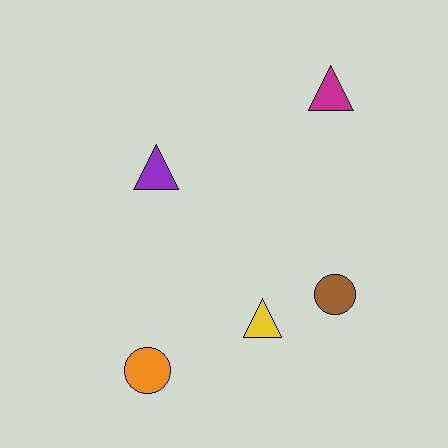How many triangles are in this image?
There are 3 triangles.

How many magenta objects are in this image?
There is 1 magenta object.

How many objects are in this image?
There are 5 objects.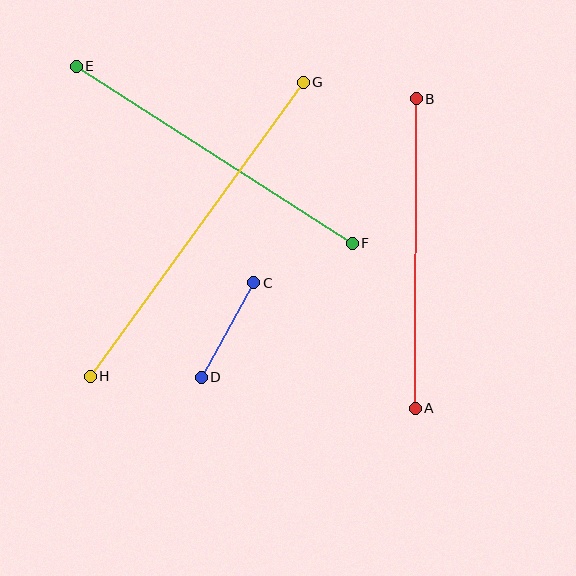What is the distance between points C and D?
The distance is approximately 108 pixels.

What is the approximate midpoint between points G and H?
The midpoint is at approximately (197, 229) pixels.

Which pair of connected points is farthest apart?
Points G and H are farthest apart.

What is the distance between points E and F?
The distance is approximately 328 pixels.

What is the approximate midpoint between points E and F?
The midpoint is at approximately (214, 155) pixels.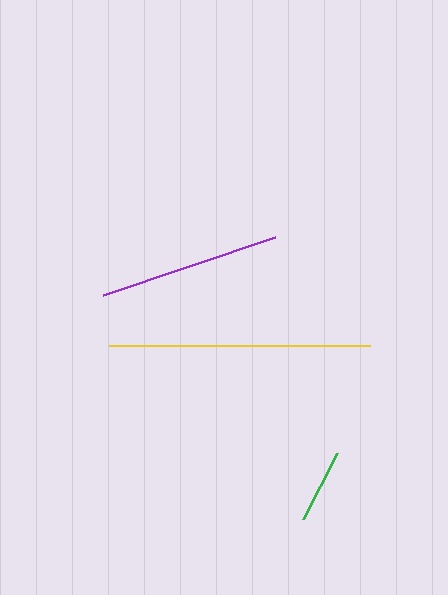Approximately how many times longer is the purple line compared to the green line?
The purple line is approximately 2.5 times the length of the green line.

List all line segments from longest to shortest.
From longest to shortest: yellow, purple, green.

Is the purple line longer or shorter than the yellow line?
The yellow line is longer than the purple line.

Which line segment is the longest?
The yellow line is the longest at approximately 261 pixels.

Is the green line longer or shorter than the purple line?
The purple line is longer than the green line.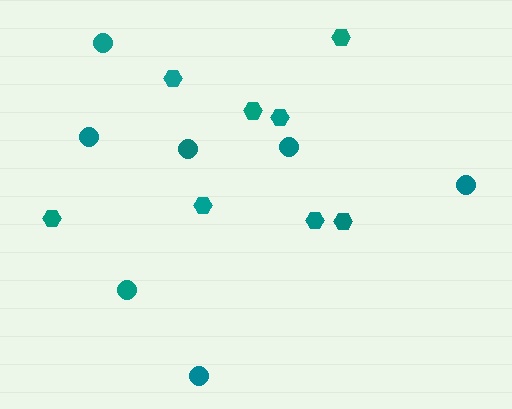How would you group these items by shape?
There are 2 groups: one group of hexagons (8) and one group of circles (7).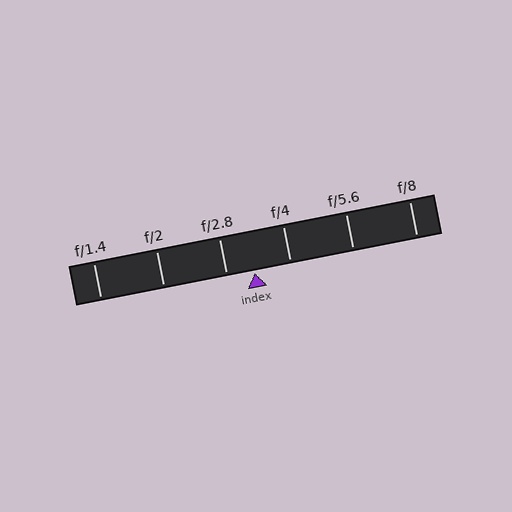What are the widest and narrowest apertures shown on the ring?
The widest aperture shown is f/1.4 and the narrowest is f/8.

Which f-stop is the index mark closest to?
The index mark is closest to f/2.8.